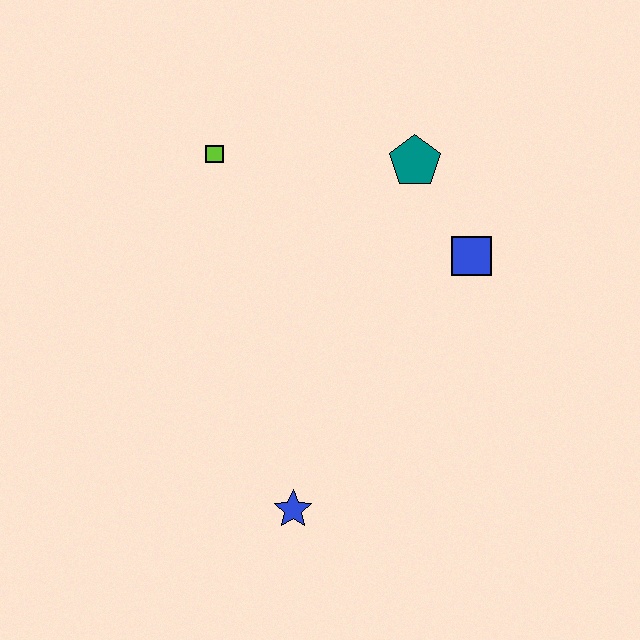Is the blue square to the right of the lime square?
Yes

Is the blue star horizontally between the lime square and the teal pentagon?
Yes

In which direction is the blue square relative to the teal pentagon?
The blue square is below the teal pentagon.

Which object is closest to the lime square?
The teal pentagon is closest to the lime square.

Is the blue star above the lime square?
No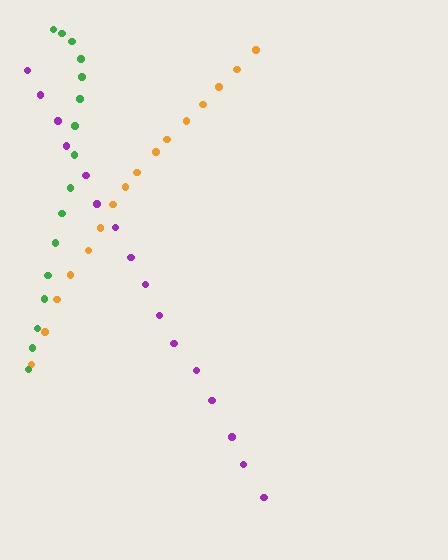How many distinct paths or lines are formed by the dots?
There are 3 distinct paths.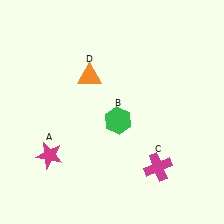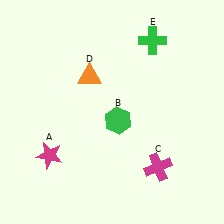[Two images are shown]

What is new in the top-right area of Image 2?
A green cross (E) was added in the top-right area of Image 2.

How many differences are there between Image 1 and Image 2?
There is 1 difference between the two images.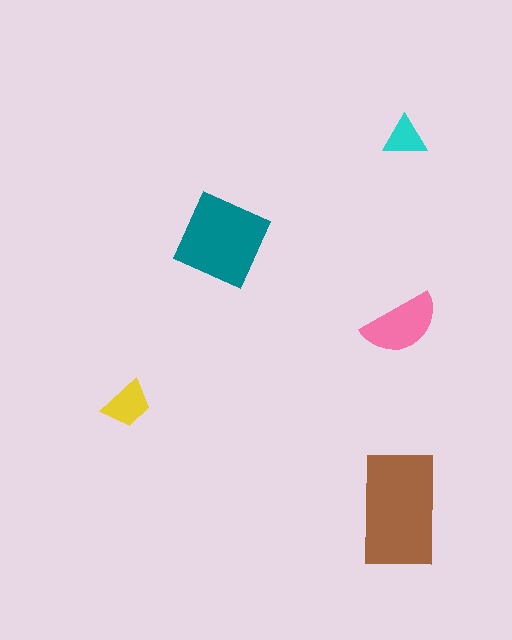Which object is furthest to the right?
The cyan triangle is rightmost.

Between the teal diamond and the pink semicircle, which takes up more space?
The teal diamond.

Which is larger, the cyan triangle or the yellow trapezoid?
The yellow trapezoid.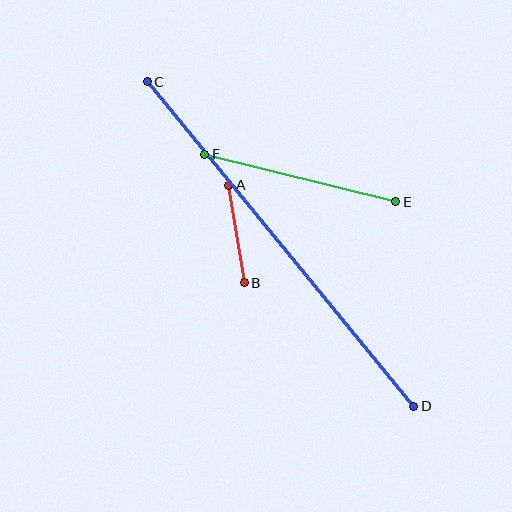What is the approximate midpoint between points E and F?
The midpoint is at approximately (300, 178) pixels.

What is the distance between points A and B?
The distance is approximately 99 pixels.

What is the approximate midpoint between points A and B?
The midpoint is at approximately (236, 234) pixels.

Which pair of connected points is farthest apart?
Points C and D are farthest apart.